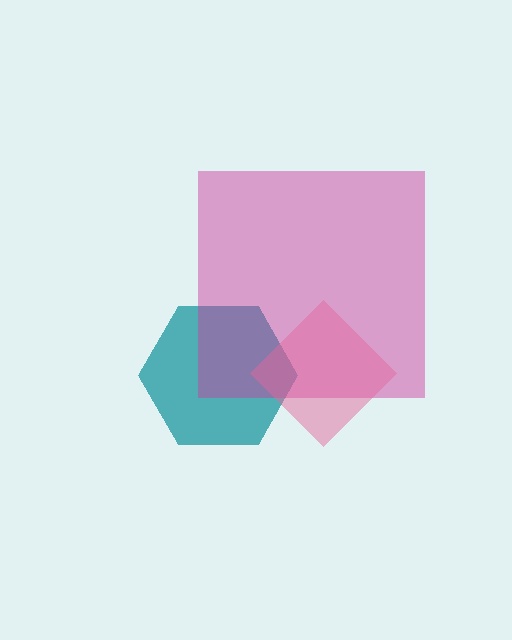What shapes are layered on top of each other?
The layered shapes are: a teal hexagon, a magenta square, a pink diamond.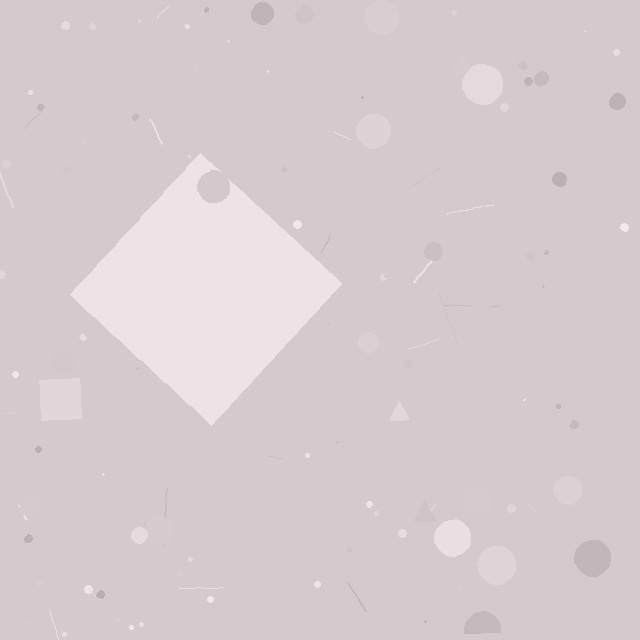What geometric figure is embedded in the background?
A diamond is embedded in the background.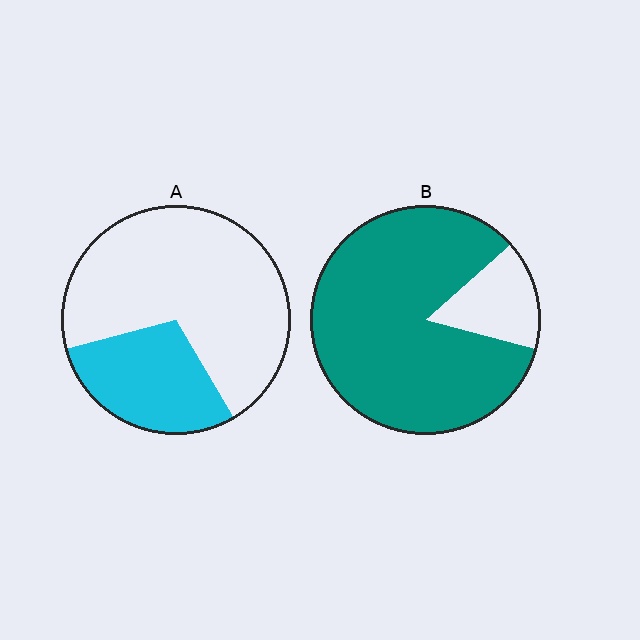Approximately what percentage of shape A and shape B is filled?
A is approximately 30% and B is approximately 85%.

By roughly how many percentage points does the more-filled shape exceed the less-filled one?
By roughly 55 percentage points (B over A).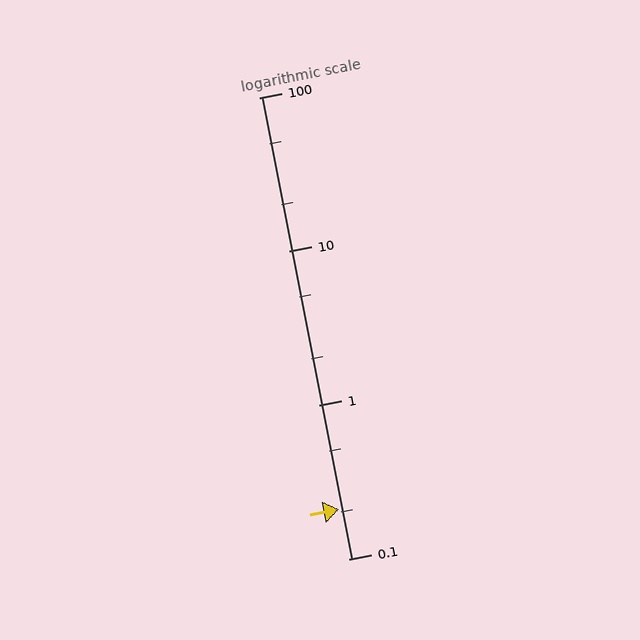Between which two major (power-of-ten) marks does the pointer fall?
The pointer is between 0.1 and 1.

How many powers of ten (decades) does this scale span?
The scale spans 3 decades, from 0.1 to 100.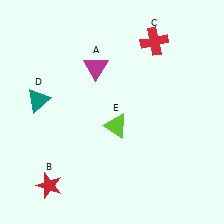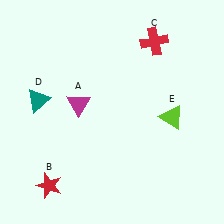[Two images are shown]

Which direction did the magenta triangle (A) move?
The magenta triangle (A) moved down.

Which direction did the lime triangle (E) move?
The lime triangle (E) moved right.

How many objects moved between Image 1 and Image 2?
2 objects moved between the two images.